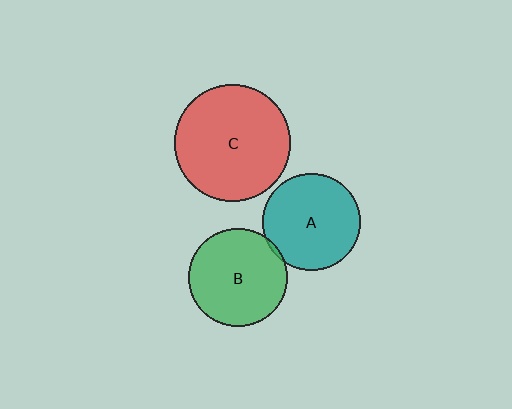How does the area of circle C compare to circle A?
Approximately 1.4 times.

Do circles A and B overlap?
Yes.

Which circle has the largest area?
Circle C (red).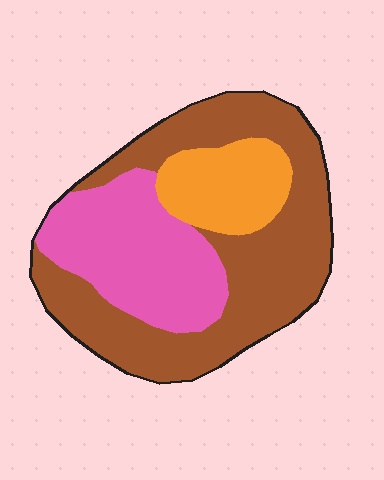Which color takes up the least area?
Orange, at roughly 15%.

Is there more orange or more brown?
Brown.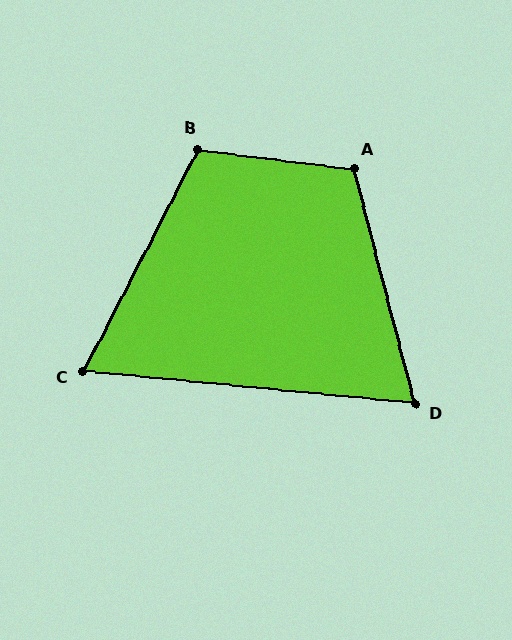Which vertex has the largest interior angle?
A, at approximately 112 degrees.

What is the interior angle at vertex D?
Approximately 70 degrees (acute).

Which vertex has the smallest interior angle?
C, at approximately 68 degrees.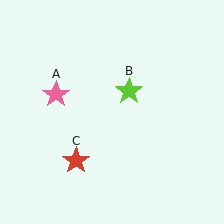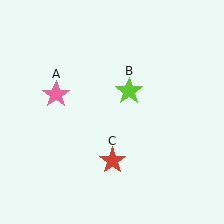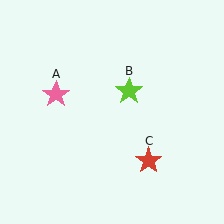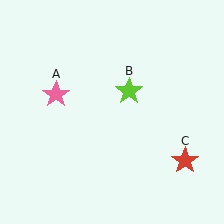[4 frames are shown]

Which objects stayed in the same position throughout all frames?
Pink star (object A) and lime star (object B) remained stationary.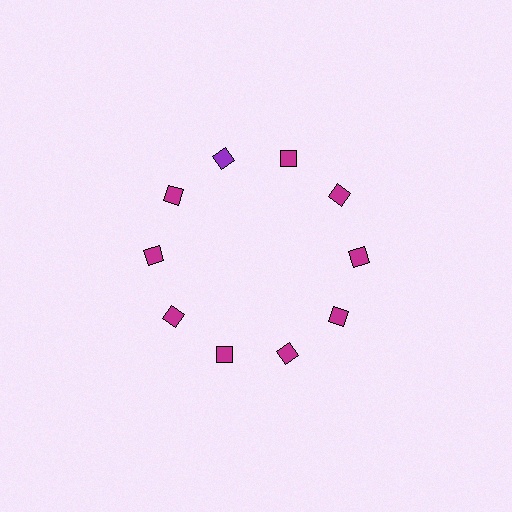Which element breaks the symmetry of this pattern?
The purple diamond at roughly the 11 o'clock position breaks the symmetry. All other shapes are magenta diamonds.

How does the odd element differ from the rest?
It has a different color: purple instead of magenta.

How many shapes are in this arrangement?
There are 10 shapes arranged in a ring pattern.